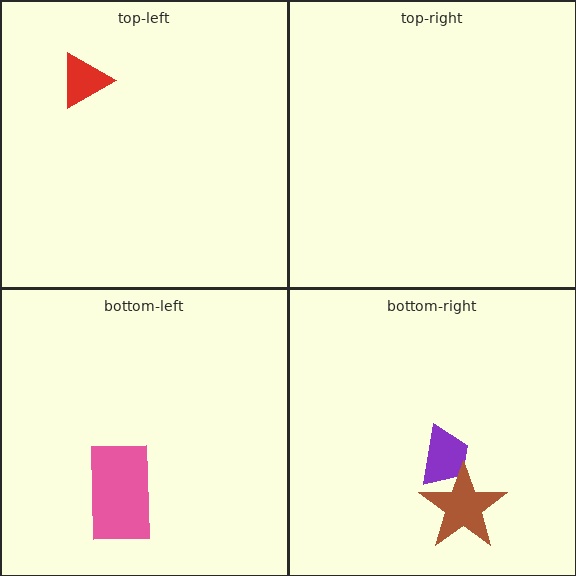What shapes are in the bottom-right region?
The purple trapezoid, the brown star.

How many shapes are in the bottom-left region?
1.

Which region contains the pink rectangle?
The bottom-left region.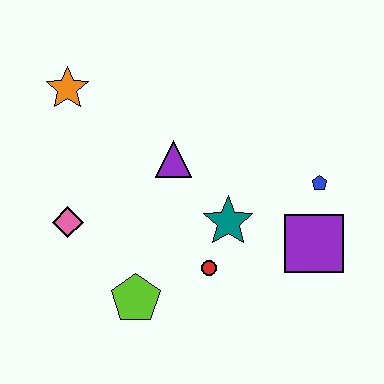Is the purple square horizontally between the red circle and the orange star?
No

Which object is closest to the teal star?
The red circle is closest to the teal star.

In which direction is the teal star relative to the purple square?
The teal star is to the left of the purple square.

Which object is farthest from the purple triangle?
The purple square is farthest from the purple triangle.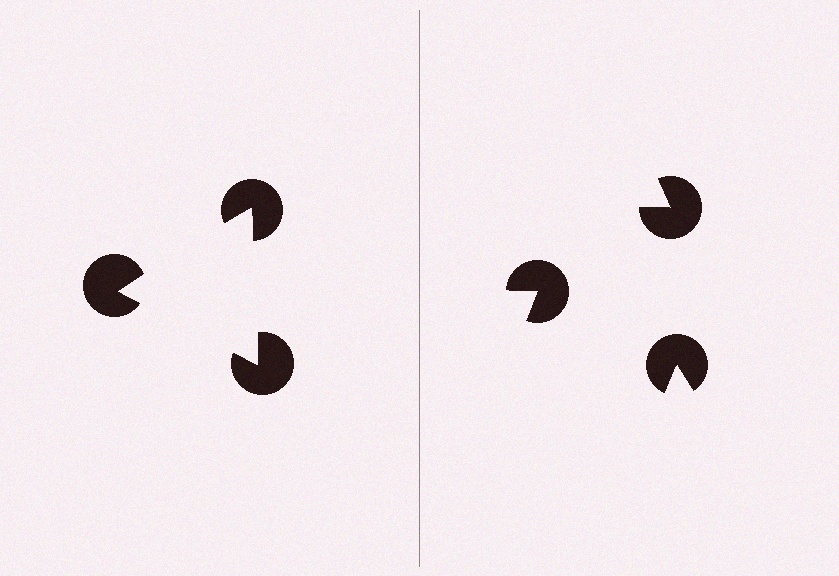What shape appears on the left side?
An illusory triangle.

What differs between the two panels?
The pac-man discs are positioned identically on both sides; only the wedge orientations differ. On the left they align to a triangle; on the right they are misaligned.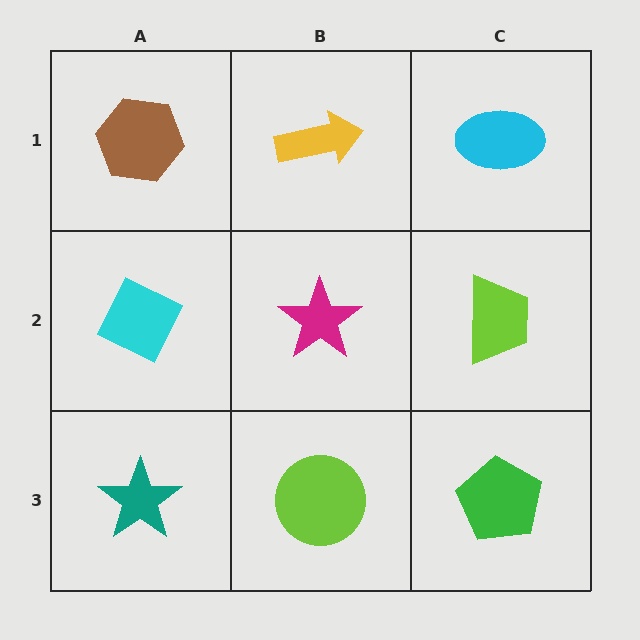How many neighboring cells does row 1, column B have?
3.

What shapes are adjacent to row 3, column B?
A magenta star (row 2, column B), a teal star (row 3, column A), a green pentagon (row 3, column C).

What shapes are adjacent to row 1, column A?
A cyan diamond (row 2, column A), a yellow arrow (row 1, column B).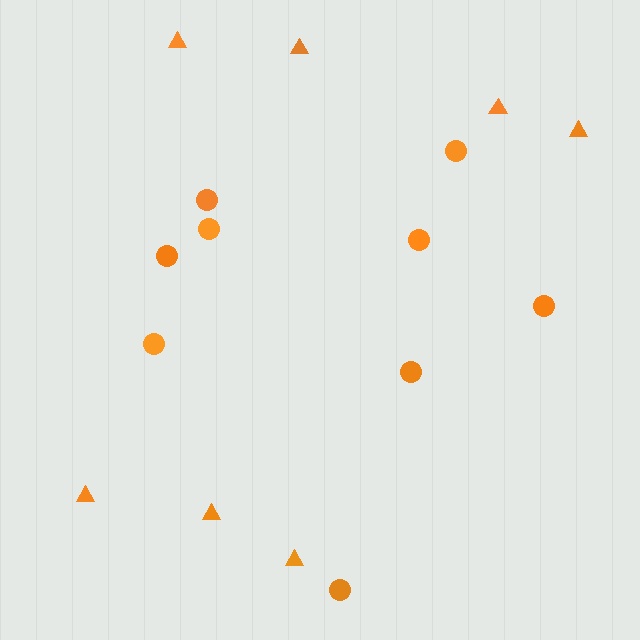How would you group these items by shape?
There are 2 groups: one group of circles (9) and one group of triangles (7).